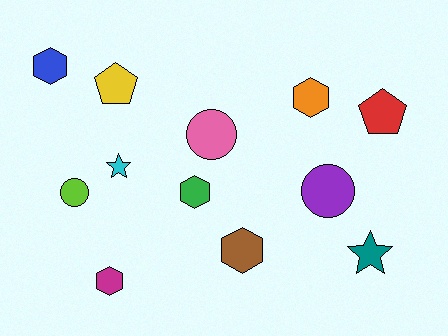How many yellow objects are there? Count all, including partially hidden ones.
There is 1 yellow object.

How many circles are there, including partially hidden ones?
There are 3 circles.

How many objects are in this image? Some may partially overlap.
There are 12 objects.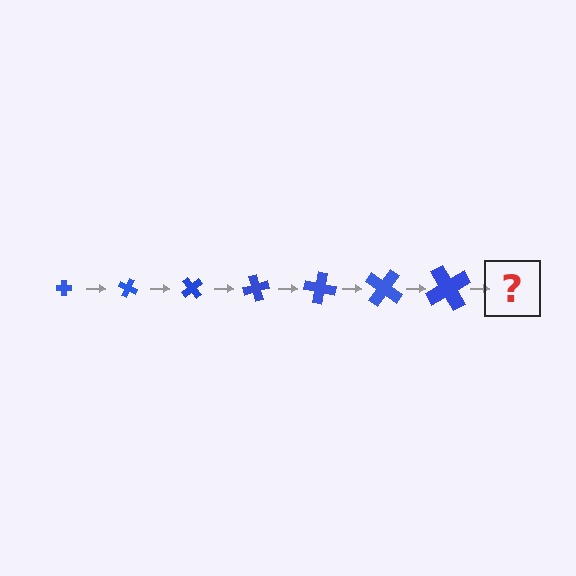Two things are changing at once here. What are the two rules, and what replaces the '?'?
The two rules are that the cross grows larger each step and it rotates 25 degrees each step. The '?' should be a cross, larger than the previous one and rotated 175 degrees from the start.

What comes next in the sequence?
The next element should be a cross, larger than the previous one and rotated 175 degrees from the start.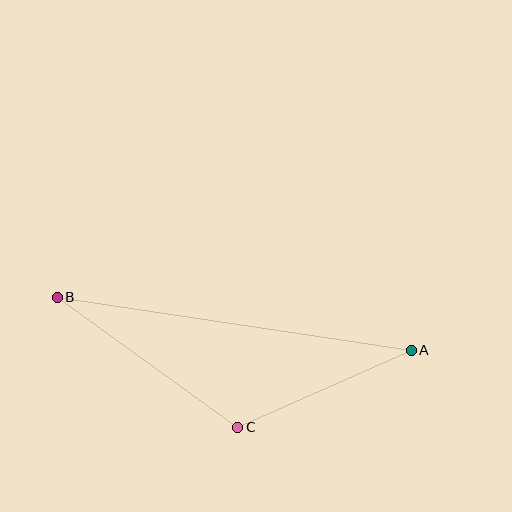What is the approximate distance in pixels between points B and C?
The distance between B and C is approximately 223 pixels.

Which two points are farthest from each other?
Points A and B are farthest from each other.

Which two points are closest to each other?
Points A and C are closest to each other.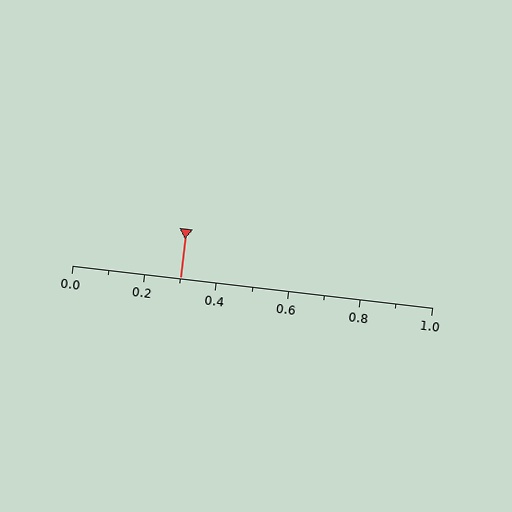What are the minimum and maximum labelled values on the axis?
The axis runs from 0.0 to 1.0.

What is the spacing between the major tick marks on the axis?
The major ticks are spaced 0.2 apart.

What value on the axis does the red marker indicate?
The marker indicates approximately 0.3.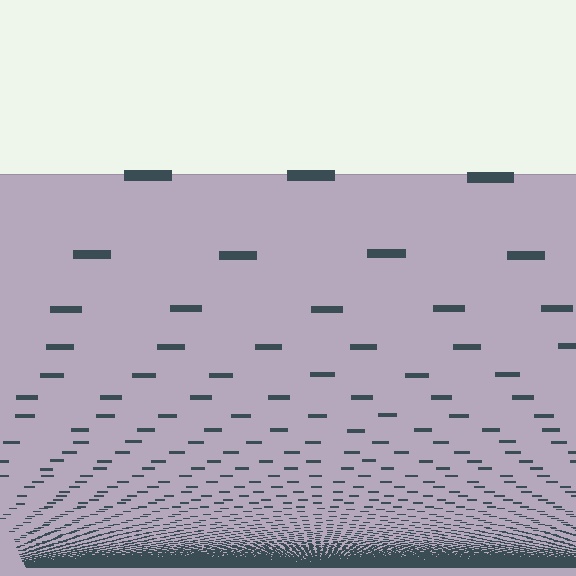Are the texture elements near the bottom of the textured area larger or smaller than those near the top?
Smaller. The gradient is inverted — elements near the bottom are smaller and denser.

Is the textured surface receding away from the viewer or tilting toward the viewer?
The surface appears to tilt toward the viewer. Texture elements get larger and sparser toward the top.